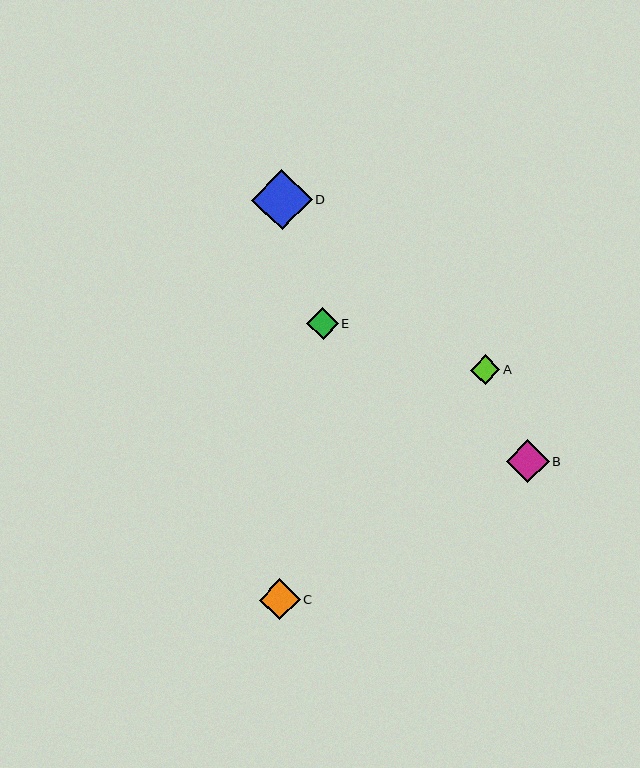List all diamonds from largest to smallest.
From largest to smallest: D, B, C, E, A.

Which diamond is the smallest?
Diamond A is the smallest with a size of approximately 29 pixels.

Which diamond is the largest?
Diamond D is the largest with a size of approximately 61 pixels.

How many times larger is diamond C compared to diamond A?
Diamond C is approximately 1.4 times the size of diamond A.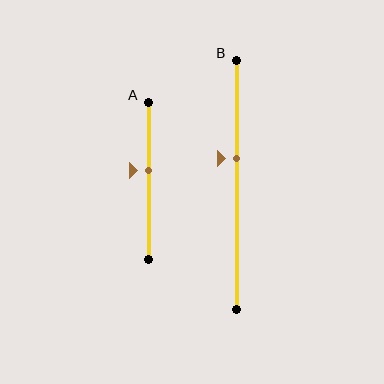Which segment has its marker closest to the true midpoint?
Segment A has its marker closest to the true midpoint.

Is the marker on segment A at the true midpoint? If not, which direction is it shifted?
No, the marker on segment A is shifted upward by about 6% of the segment length.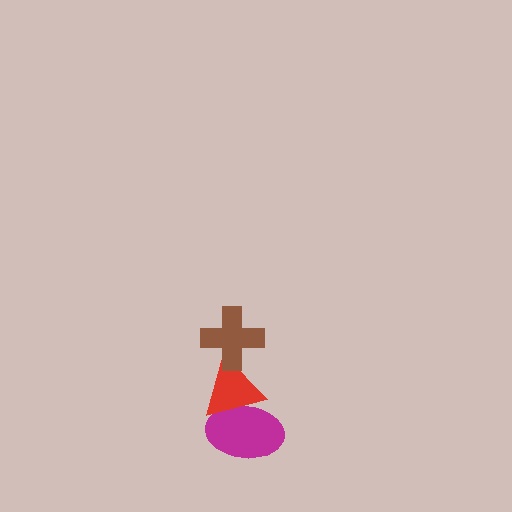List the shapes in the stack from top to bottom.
From top to bottom: the brown cross, the red triangle, the magenta ellipse.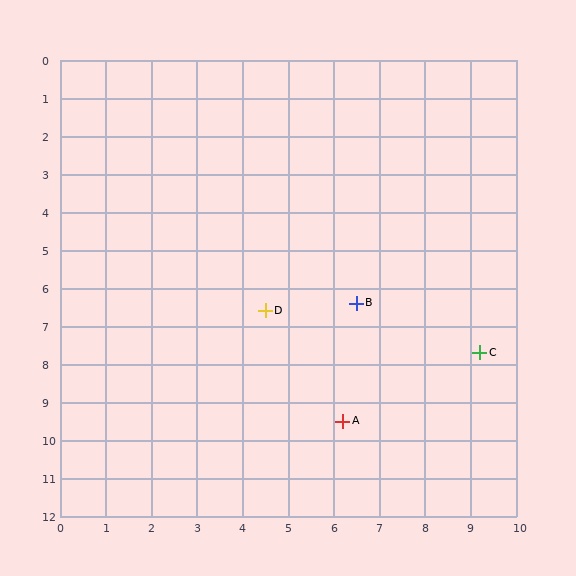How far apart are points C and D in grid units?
Points C and D are about 4.8 grid units apart.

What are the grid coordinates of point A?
Point A is at approximately (6.2, 9.5).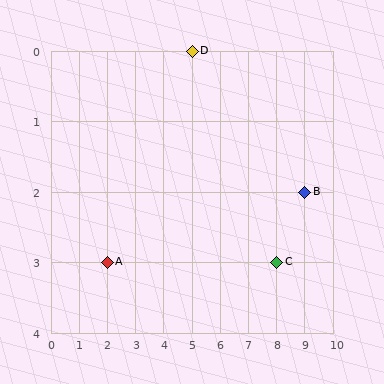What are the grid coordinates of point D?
Point D is at grid coordinates (5, 0).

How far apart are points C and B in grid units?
Points C and B are 1 column and 1 row apart (about 1.4 grid units diagonally).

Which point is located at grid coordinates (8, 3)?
Point C is at (8, 3).